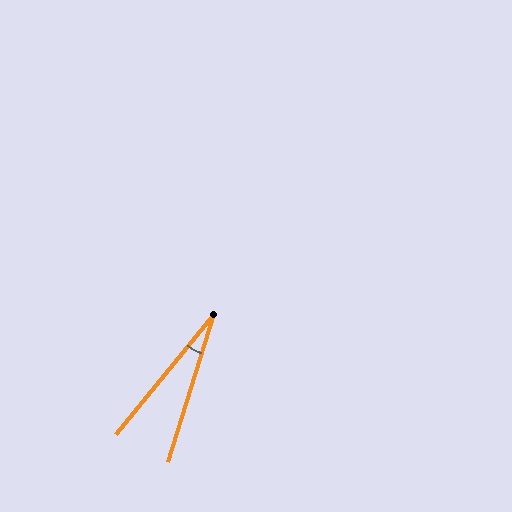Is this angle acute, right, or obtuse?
It is acute.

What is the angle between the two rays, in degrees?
Approximately 22 degrees.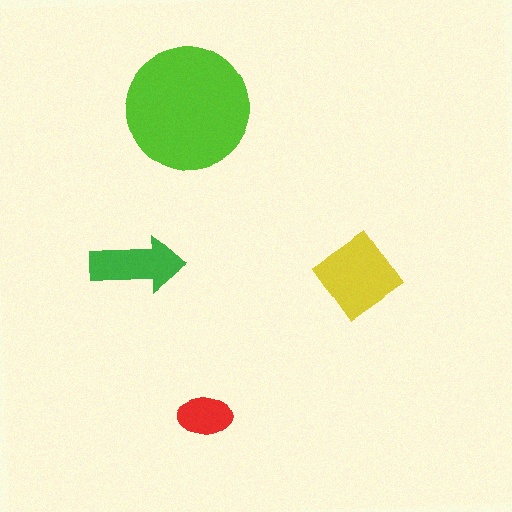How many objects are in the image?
There are 4 objects in the image.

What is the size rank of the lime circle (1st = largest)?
1st.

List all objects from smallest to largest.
The red ellipse, the green arrow, the yellow diamond, the lime circle.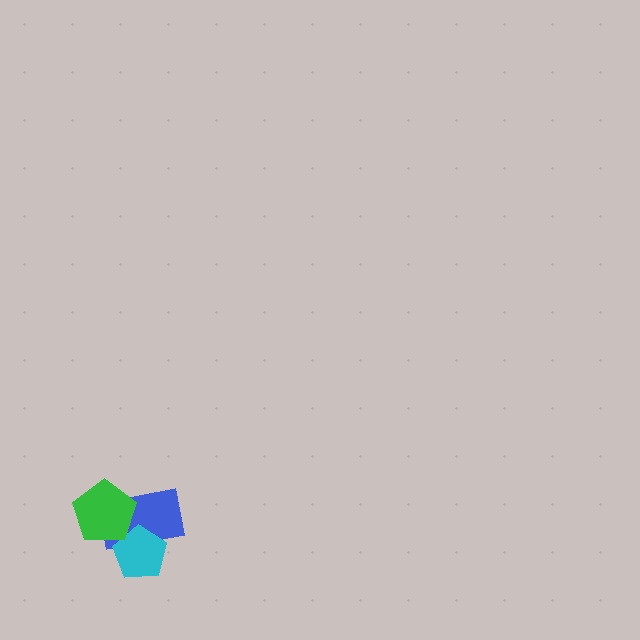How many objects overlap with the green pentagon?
2 objects overlap with the green pentagon.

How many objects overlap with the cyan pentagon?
2 objects overlap with the cyan pentagon.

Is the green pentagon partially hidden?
No, no other shape covers it.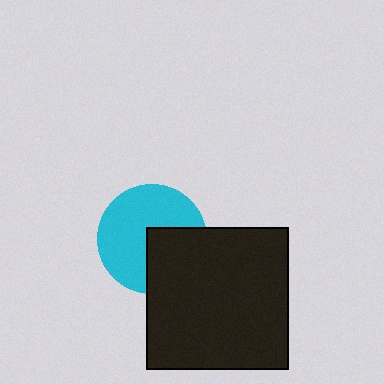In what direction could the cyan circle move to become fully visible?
The cyan circle could move toward the upper-left. That would shift it out from behind the black square entirely.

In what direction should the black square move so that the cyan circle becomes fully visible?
The black square should move toward the lower-right. That is the shortest direction to clear the overlap and leave the cyan circle fully visible.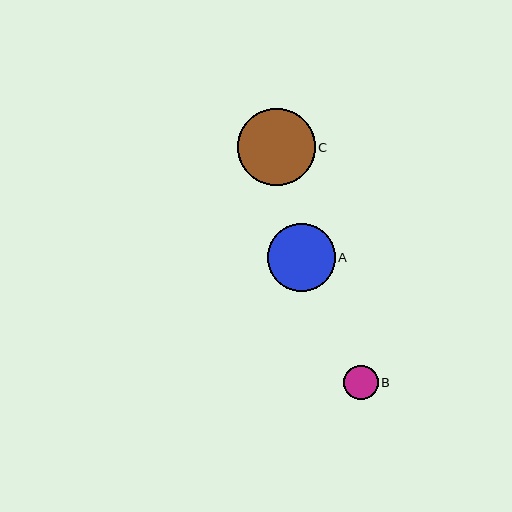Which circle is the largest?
Circle C is the largest with a size of approximately 77 pixels.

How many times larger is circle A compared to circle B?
Circle A is approximately 2.0 times the size of circle B.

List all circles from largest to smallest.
From largest to smallest: C, A, B.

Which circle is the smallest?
Circle B is the smallest with a size of approximately 35 pixels.